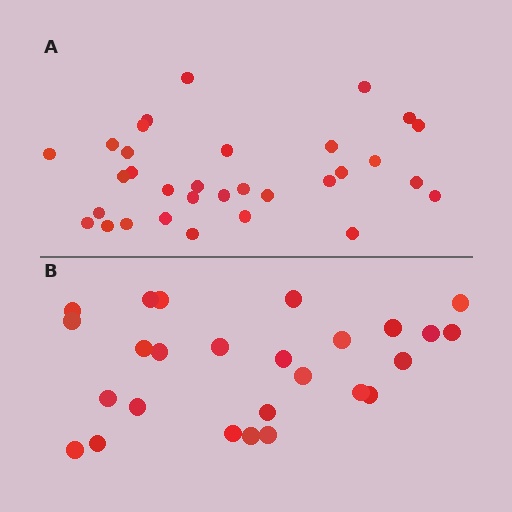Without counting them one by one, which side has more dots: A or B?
Region A (the top region) has more dots.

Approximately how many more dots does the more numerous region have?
Region A has about 6 more dots than region B.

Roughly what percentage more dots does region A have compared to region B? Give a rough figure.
About 25% more.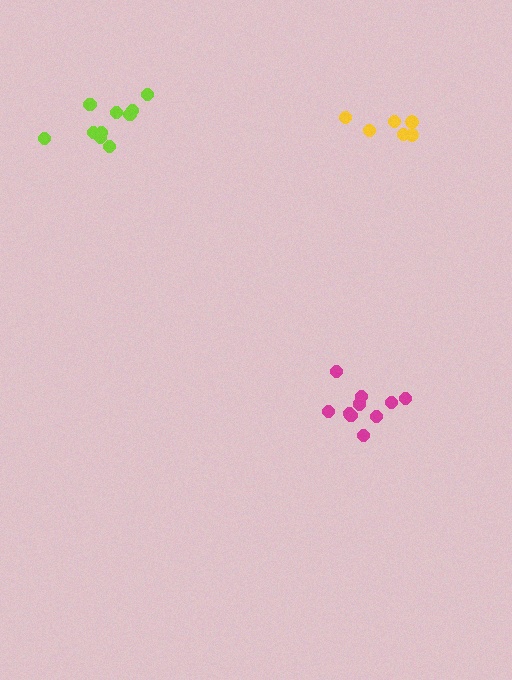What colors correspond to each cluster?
The clusters are colored: yellow, magenta, lime.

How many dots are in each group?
Group 1: 6 dots, Group 2: 10 dots, Group 3: 10 dots (26 total).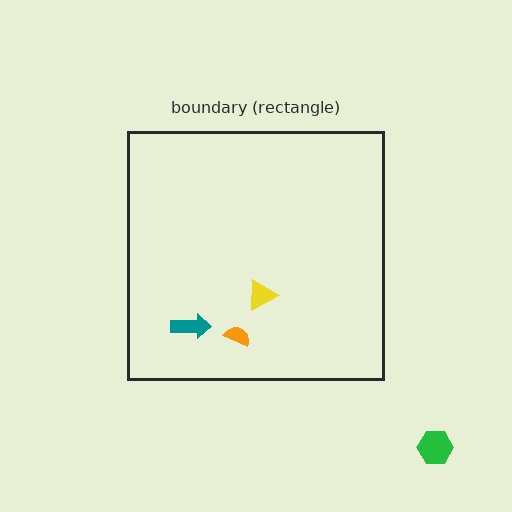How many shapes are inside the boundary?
3 inside, 1 outside.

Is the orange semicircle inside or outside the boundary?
Inside.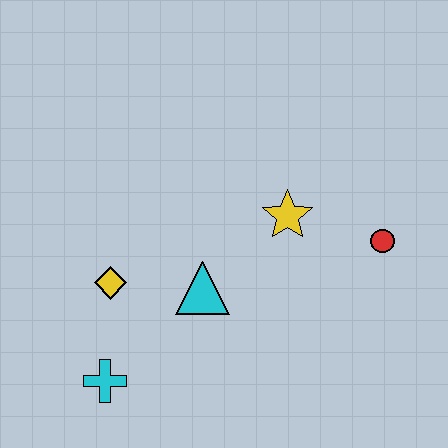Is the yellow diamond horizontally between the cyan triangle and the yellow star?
No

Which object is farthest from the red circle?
The cyan cross is farthest from the red circle.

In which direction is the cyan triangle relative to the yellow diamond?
The cyan triangle is to the right of the yellow diamond.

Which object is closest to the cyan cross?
The yellow diamond is closest to the cyan cross.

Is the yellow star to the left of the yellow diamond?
No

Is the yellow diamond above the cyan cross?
Yes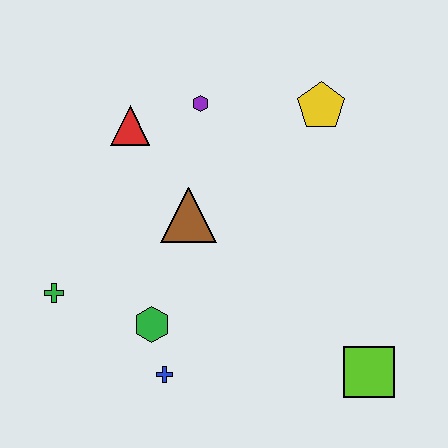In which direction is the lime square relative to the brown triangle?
The lime square is to the right of the brown triangle.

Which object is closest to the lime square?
The blue cross is closest to the lime square.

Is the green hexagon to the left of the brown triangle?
Yes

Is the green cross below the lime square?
No